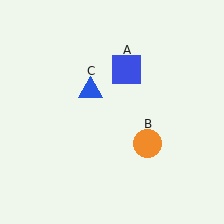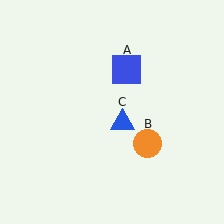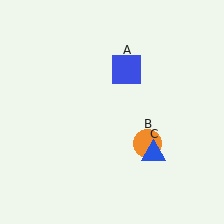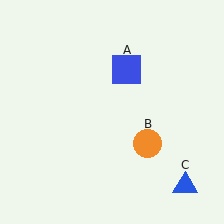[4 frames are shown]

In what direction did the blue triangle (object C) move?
The blue triangle (object C) moved down and to the right.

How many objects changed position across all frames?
1 object changed position: blue triangle (object C).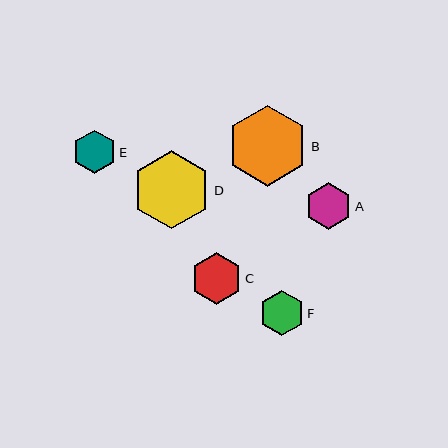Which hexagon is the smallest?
Hexagon E is the smallest with a size of approximately 44 pixels.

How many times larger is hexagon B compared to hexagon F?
Hexagon B is approximately 1.8 times the size of hexagon F.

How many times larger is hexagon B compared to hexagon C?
Hexagon B is approximately 1.6 times the size of hexagon C.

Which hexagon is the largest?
Hexagon B is the largest with a size of approximately 81 pixels.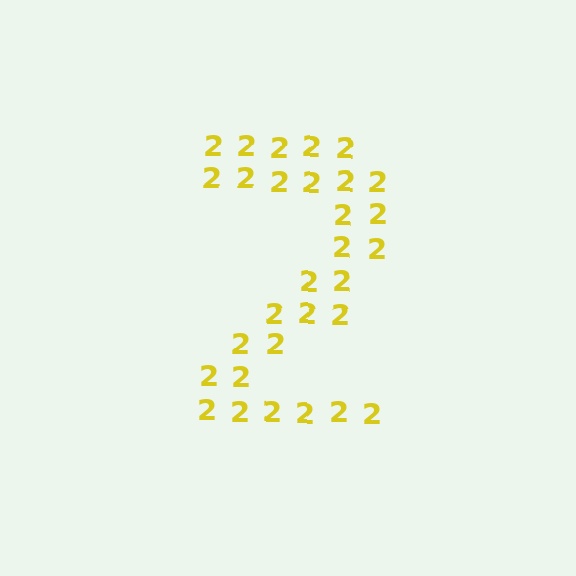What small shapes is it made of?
It is made of small digit 2's.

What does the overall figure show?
The overall figure shows the digit 2.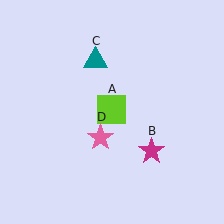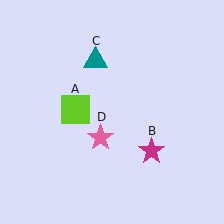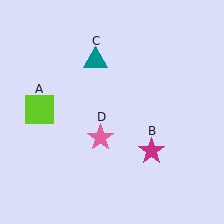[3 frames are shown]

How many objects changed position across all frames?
1 object changed position: lime square (object A).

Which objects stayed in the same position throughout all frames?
Magenta star (object B) and teal triangle (object C) and pink star (object D) remained stationary.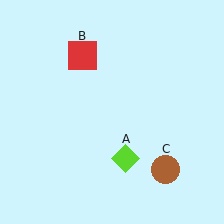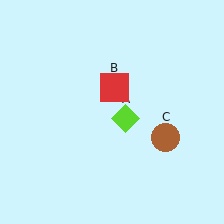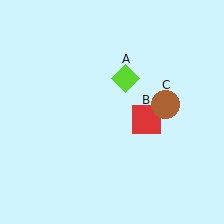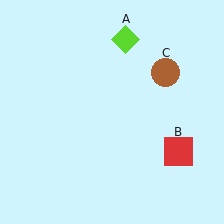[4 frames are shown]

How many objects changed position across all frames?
3 objects changed position: lime diamond (object A), red square (object B), brown circle (object C).